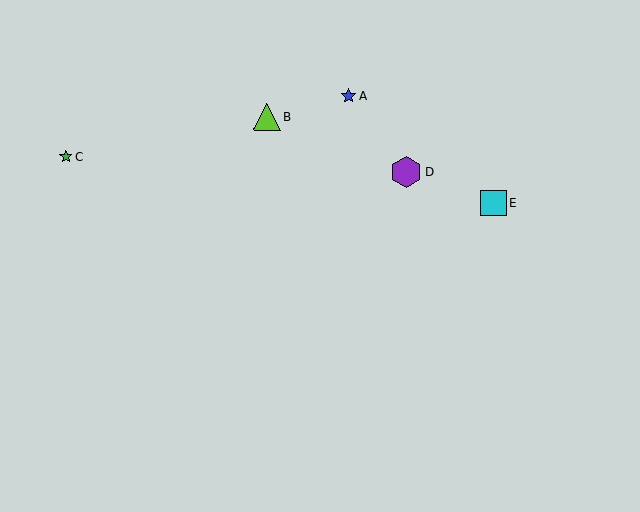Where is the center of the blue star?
The center of the blue star is at (349, 96).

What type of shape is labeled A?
Shape A is a blue star.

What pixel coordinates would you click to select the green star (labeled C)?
Click at (66, 157) to select the green star C.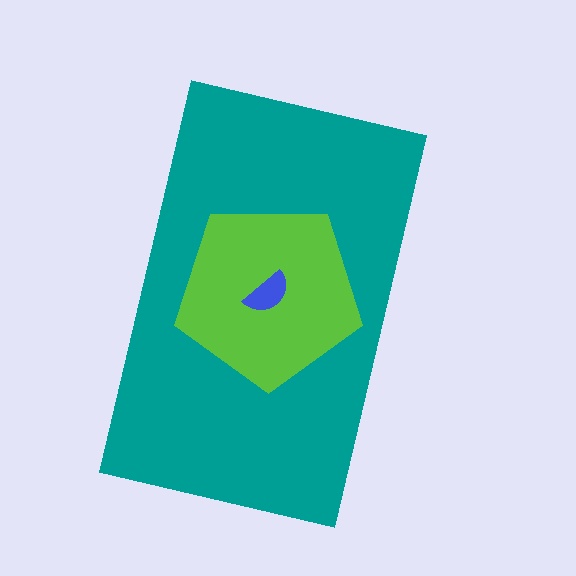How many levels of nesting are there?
3.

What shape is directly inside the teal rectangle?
The lime pentagon.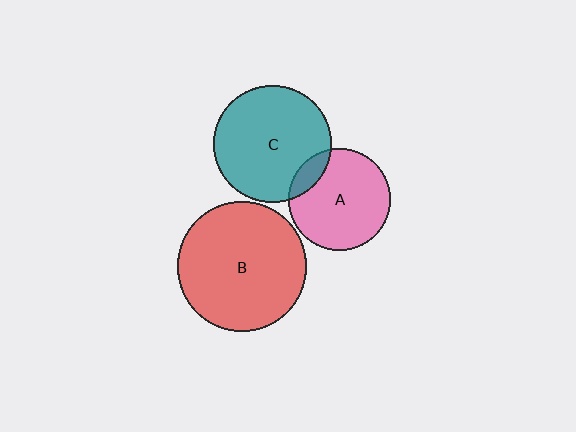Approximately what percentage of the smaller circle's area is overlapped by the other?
Approximately 15%.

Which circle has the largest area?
Circle B (red).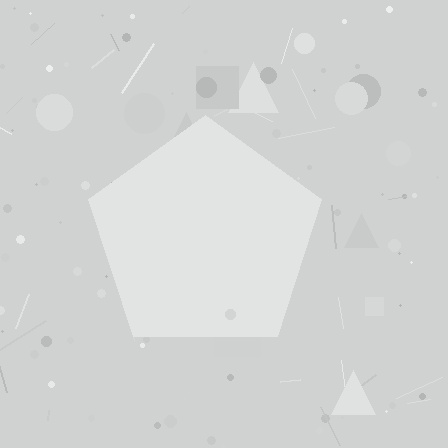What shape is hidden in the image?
A pentagon is hidden in the image.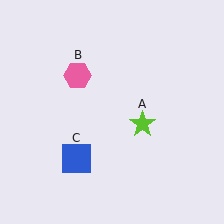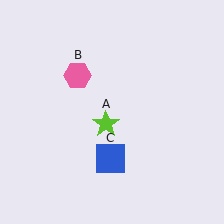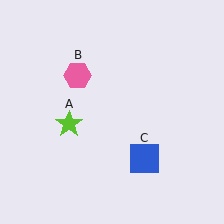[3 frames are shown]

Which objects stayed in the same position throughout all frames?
Pink hexagon (object B) remained stationary.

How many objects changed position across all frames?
2 objects changed position: lime star (object A), blue square (object C).